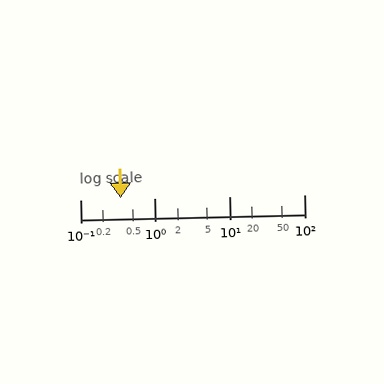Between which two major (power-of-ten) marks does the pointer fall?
The pointer is between 0.1 and 1.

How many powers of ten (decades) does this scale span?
The scale spans 3 decades, from 0.1 to 100.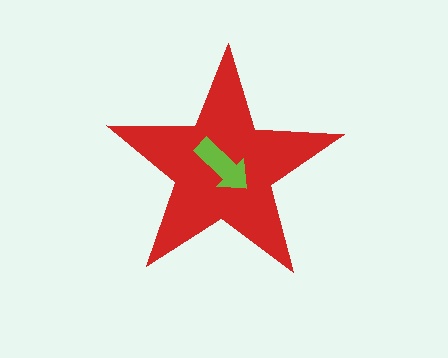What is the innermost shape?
The lime arrow.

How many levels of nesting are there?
2.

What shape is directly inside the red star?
The lime arrow.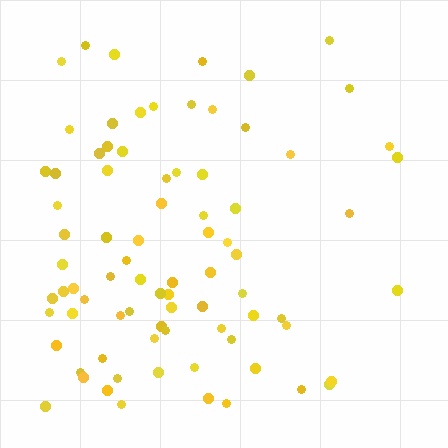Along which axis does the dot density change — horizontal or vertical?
Horizontal.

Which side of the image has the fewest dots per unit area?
The right.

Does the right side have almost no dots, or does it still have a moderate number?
Still a moderate number, just noticeably fewer than the left.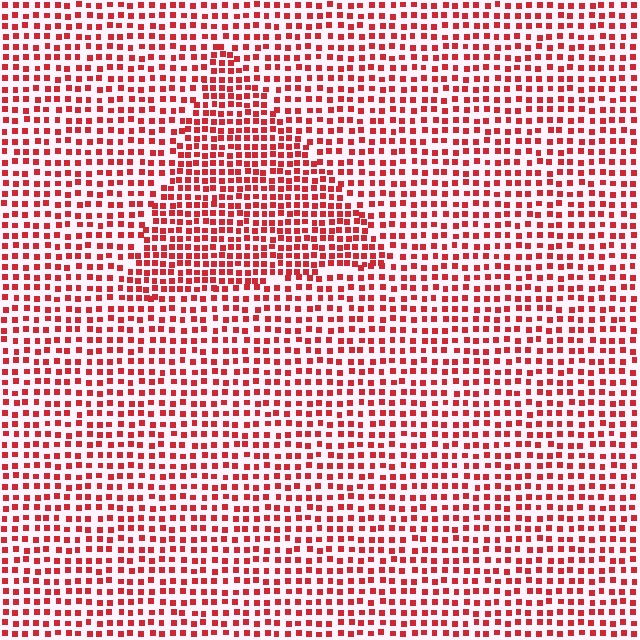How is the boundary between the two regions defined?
The boundary is defined by a change in element density (approximately 1.6x ratio). All elements are the same color, size, and shape.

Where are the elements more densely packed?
The elements are more densely packed inside the triangle boundary.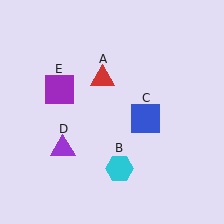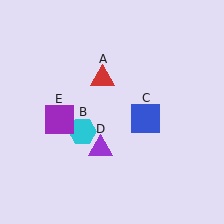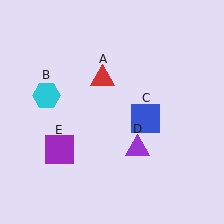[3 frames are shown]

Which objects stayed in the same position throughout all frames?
Red triangle (object A) and blue square (object C) remained stationary.